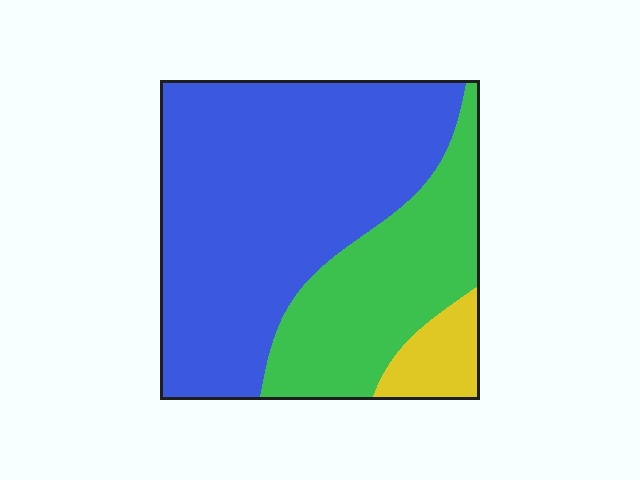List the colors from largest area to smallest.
From largest to smallest: blue, green, yellow.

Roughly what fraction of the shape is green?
Green takes up between a quarter and a half of the shape.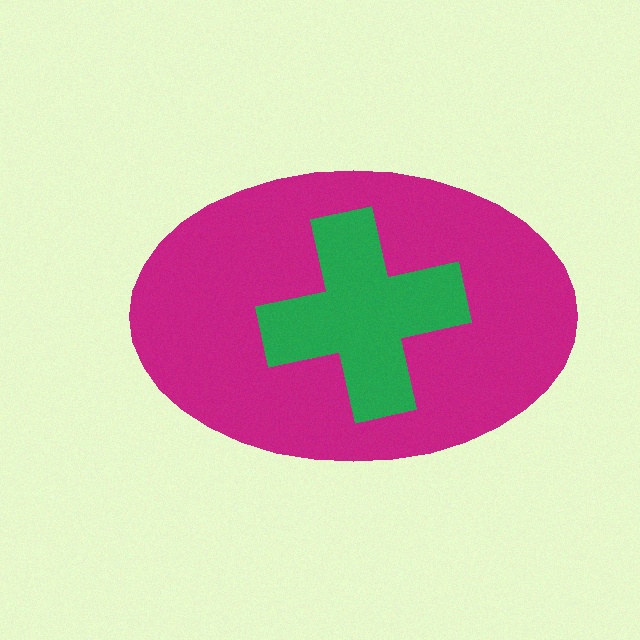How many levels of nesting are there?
2.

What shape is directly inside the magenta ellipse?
The green cross.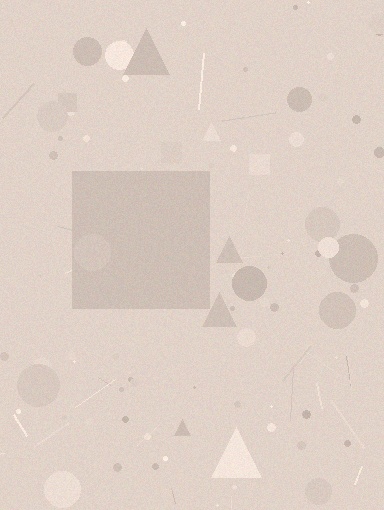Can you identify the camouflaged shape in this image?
The camouflaged shape is a square.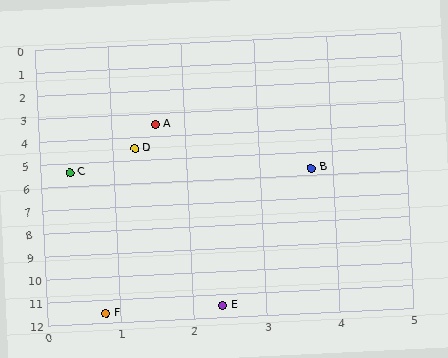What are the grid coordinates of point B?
Point B is at approximately (3.7, 5.7).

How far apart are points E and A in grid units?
Points E and A are about 8.0 grid units apart.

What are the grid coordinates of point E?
Point E is at approximately (2.4, 11.5).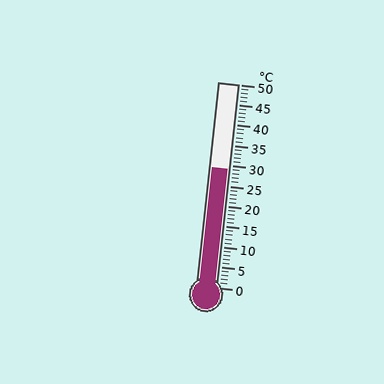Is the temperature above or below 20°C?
The temperature is above 20°C.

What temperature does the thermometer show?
The thermometer shows approximately 29°C.